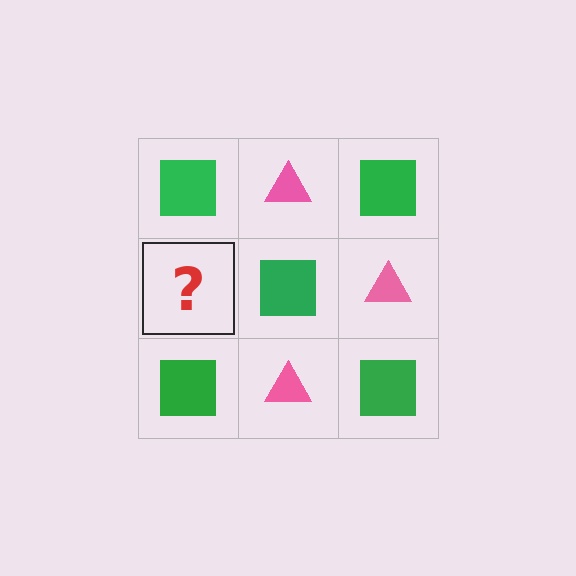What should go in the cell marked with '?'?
The missing cell should contain a pink triangle.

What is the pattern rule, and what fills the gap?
The rule is that it alternates green square and pink triangle in a checkerboard pattern. The gap should be filled with a pink triangle.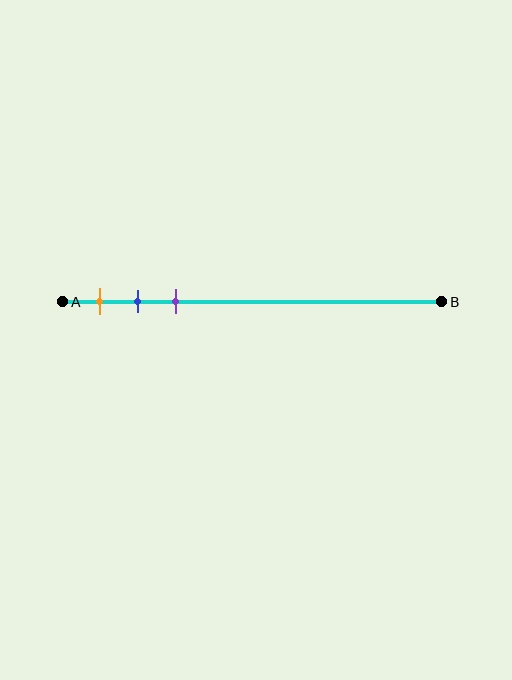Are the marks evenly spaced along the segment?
Yes, the marks are approximately evenly spaced.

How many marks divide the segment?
There are 3 marks dividing the segment.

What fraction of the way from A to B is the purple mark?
The purple mark is approximately 30% (0.3) of the way from A to B.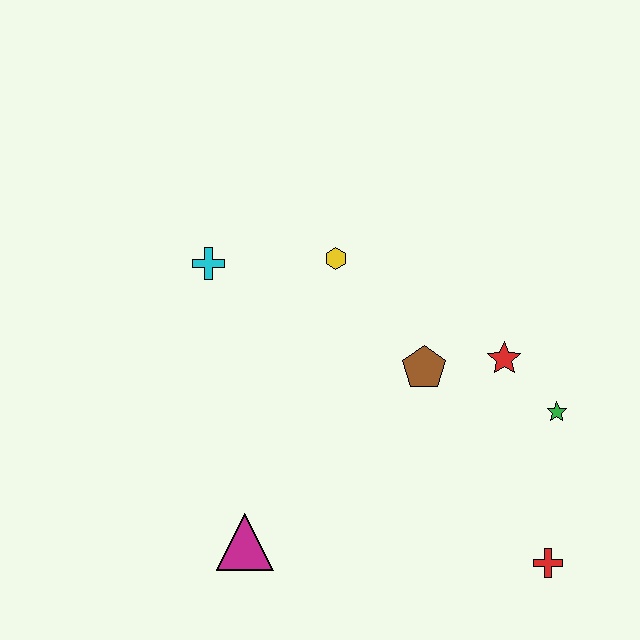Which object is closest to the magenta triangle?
The brown pentagon is closest to the magenta triangle.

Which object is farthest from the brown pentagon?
The magenta triangle is farthest from the brown pentagon.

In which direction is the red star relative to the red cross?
The red star is above the red cross.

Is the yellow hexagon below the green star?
No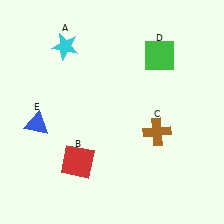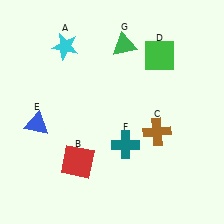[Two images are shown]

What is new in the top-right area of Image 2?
A green triangle (G) was added in the top-right area of Image 2.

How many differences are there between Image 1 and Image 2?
There are 2 differences between the two images.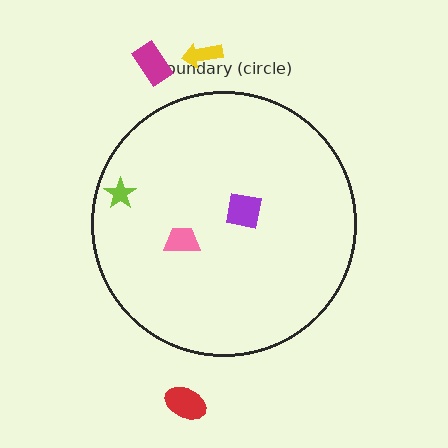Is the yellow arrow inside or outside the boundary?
Outside.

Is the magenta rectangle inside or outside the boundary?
Outside.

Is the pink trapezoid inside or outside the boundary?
Inside.